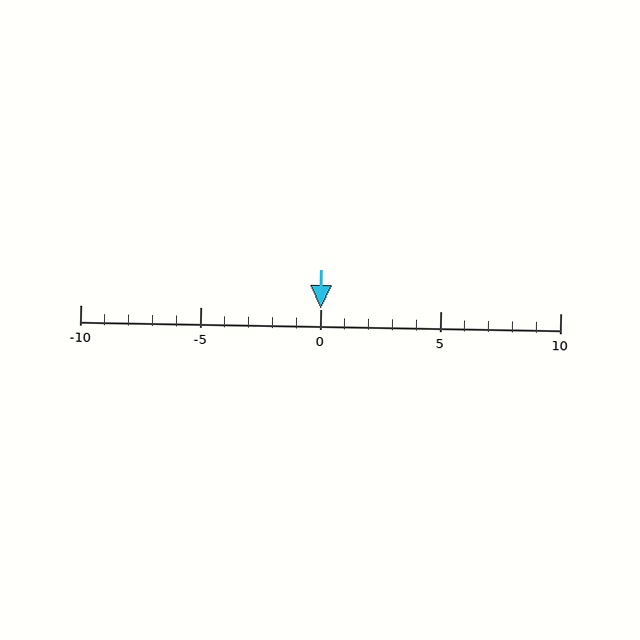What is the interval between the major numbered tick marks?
The major tick marks are spaced 5 units apart.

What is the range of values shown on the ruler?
The ruler shows values from -10 to 10.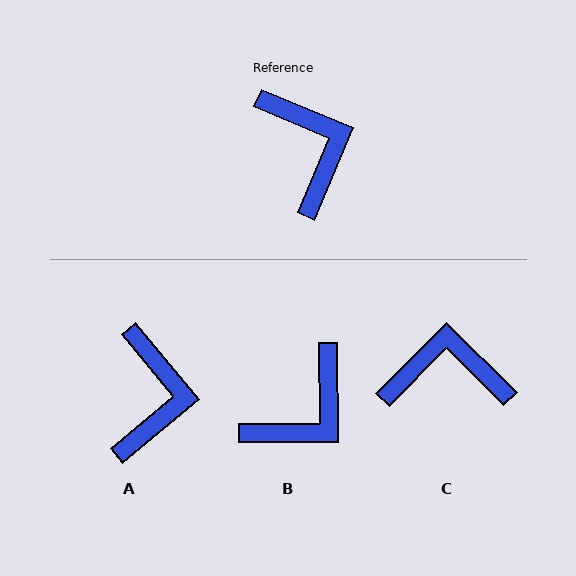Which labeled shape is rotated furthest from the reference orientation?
C, about 68 degrees away.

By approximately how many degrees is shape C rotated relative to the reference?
Approximately 68 degrees counter-clockwise.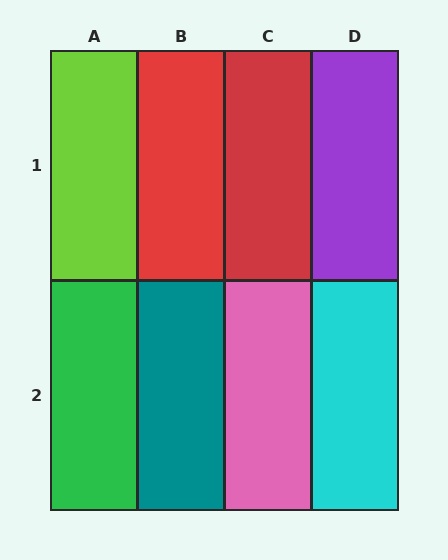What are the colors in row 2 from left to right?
Green, teal, pink, cyan.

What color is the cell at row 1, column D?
Purple.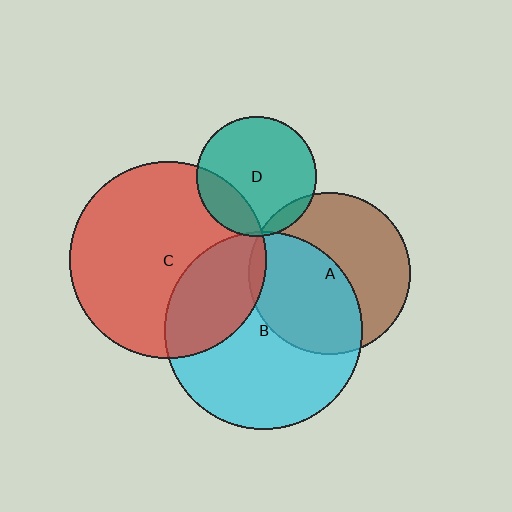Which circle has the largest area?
Circle B (cyan).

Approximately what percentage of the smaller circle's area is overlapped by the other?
Approximately 5%.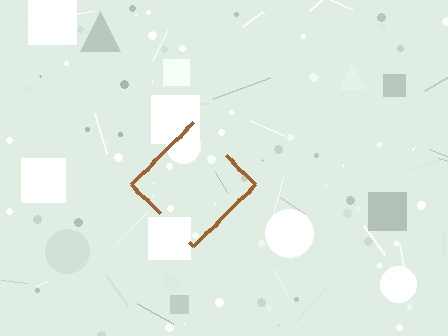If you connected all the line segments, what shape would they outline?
They would outline a diamond.